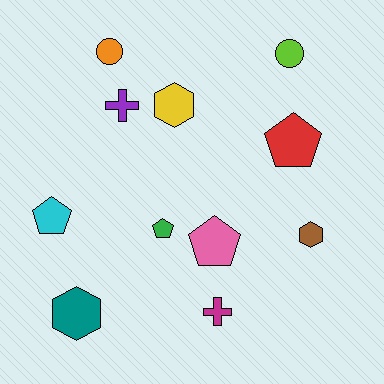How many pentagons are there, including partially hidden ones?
There are 4 pentagons.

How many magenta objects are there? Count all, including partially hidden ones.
There is 1 magenta object.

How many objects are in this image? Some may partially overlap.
There are 11 objects.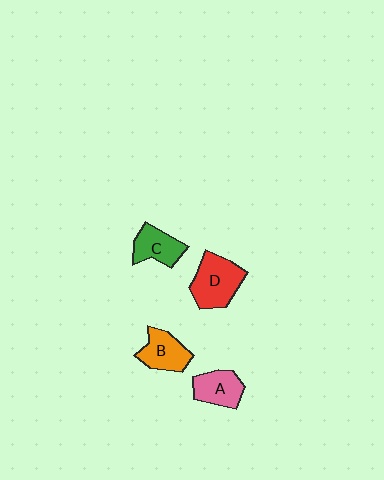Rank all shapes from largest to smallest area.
From largest to smallest: D (red), B (orange), A (pink), C (green).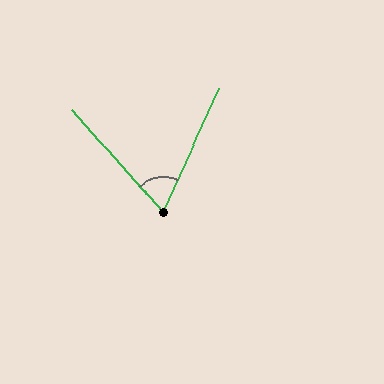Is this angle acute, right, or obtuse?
It is acute.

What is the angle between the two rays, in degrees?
Approximately 66 degrees.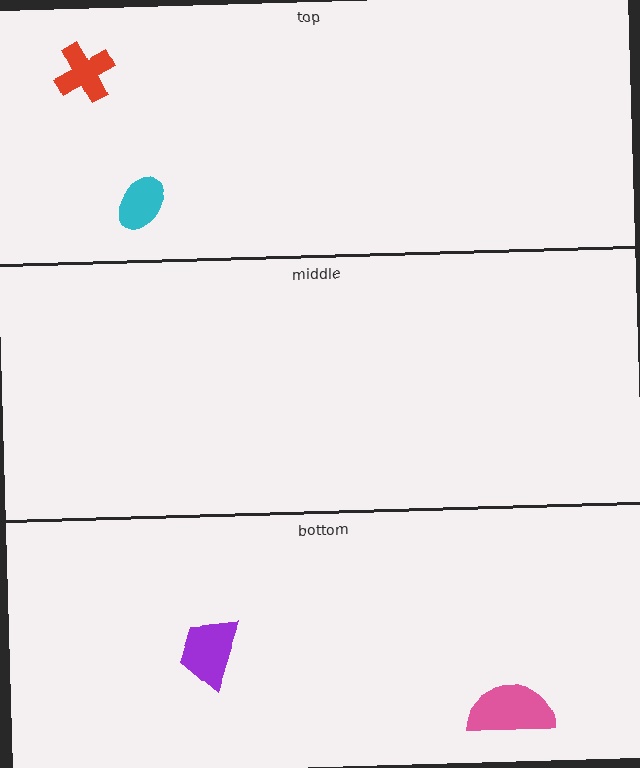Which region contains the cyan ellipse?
The top region.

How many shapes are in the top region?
2.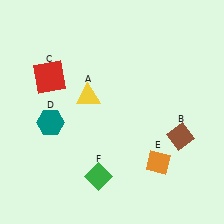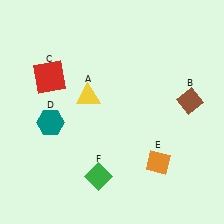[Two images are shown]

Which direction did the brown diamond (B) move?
The brown diamond (B) moved up.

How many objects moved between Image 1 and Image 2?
1 object moved between the two images.